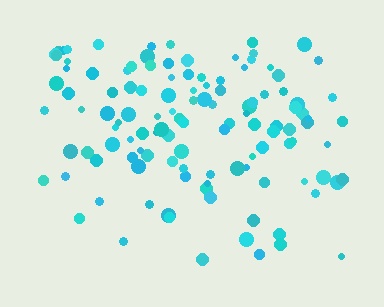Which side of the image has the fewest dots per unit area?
The bottom.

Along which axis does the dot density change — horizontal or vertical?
Vertical.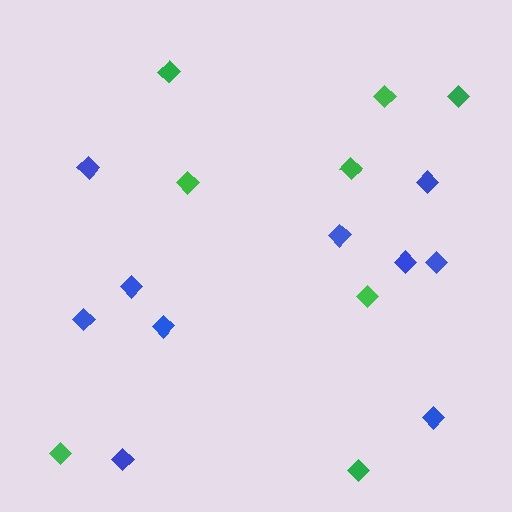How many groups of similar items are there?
There are 2 groups: one group of green diamonds (8) and one group of blue diamonds (10).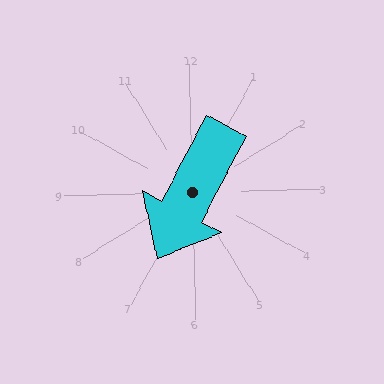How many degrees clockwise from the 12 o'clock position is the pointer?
Approximately 209 degrees.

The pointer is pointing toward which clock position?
Roughly 7 o'clock.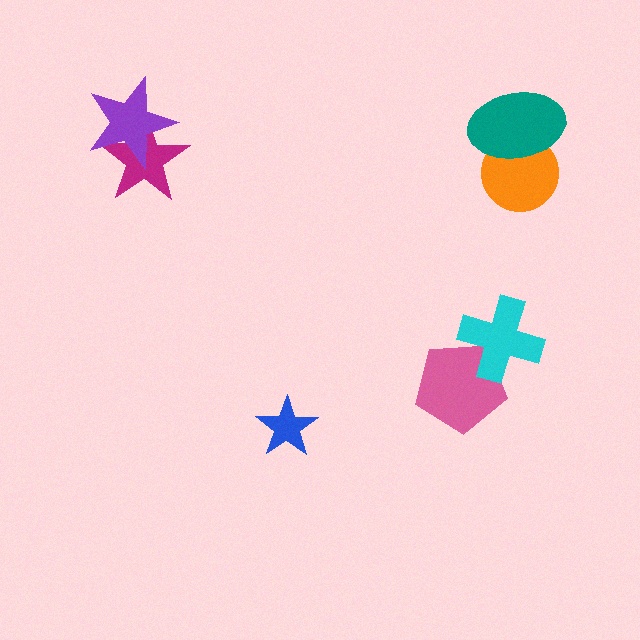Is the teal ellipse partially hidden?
No, no other shape covers it.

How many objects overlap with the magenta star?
1 object overlaps with the magenta star.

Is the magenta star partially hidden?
Yes, it is partially covered by another shape.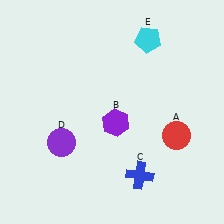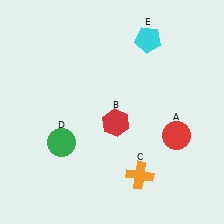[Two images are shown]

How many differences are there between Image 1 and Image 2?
There are 3 differences between the two images.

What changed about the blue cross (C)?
In Image 1, C is blue. In Image 2, it changed to orange.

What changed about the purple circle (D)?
In Image 1, D is purple. In Image 2, it changed to green.